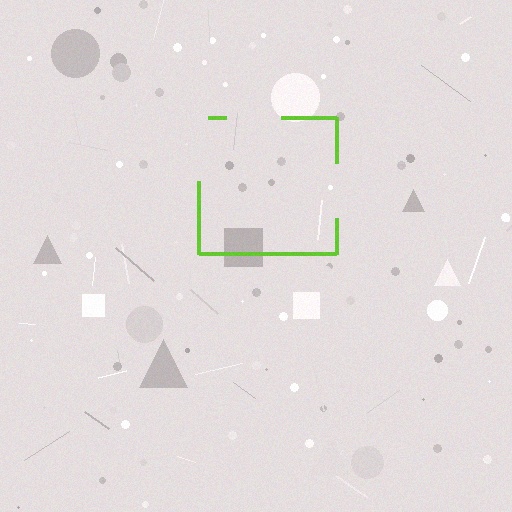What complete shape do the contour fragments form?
The contour fragments form a square.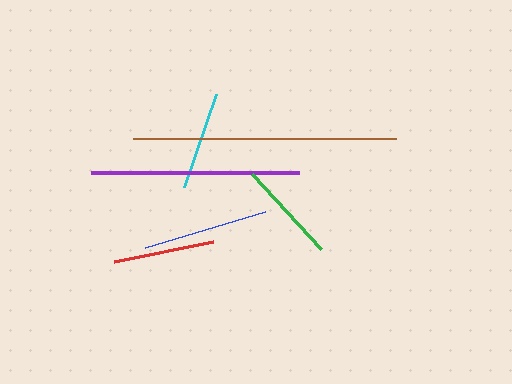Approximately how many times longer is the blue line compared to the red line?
The blue line is approximately 1.2 times the length of the red line.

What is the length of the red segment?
The red segment is approximately 101 pixels long.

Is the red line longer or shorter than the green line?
The green line is longer than the red line.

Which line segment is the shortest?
The cyan line is the shortest at approximately 98 pixels.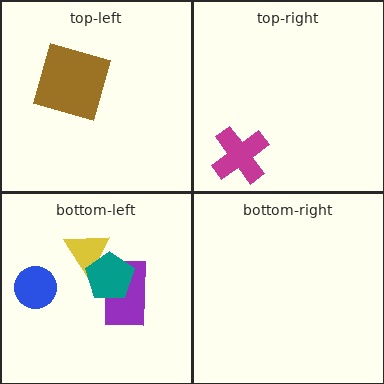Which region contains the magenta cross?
The top-right region.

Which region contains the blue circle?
The bottom-left region.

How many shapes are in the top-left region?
1.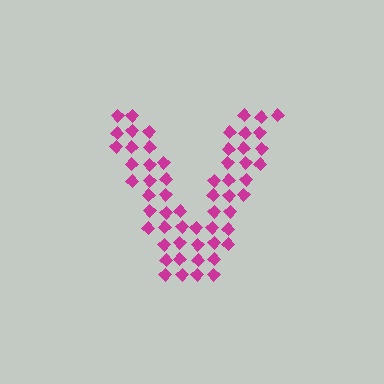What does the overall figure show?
The overall figure shows the letter V.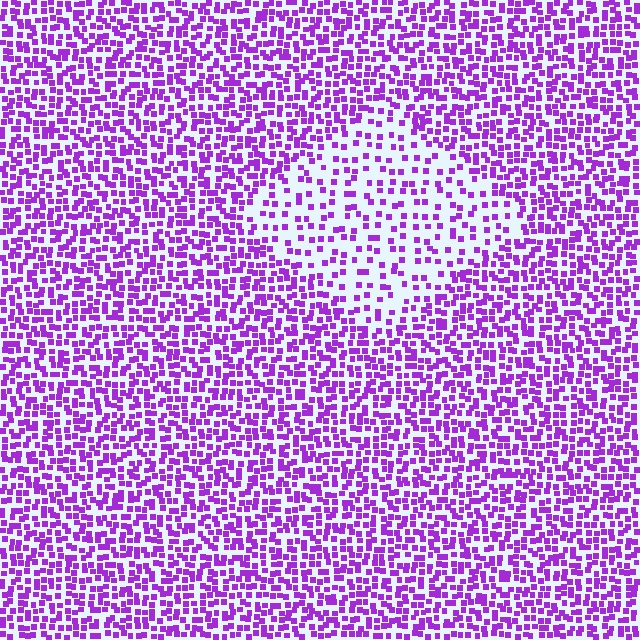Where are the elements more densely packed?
The elements are more densely packed outside the diamond boundary.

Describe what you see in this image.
The image contains small purple elements arranged at two different densities. A diamond-shaped region is visible where the elements are less densely packed than the surrounding area.